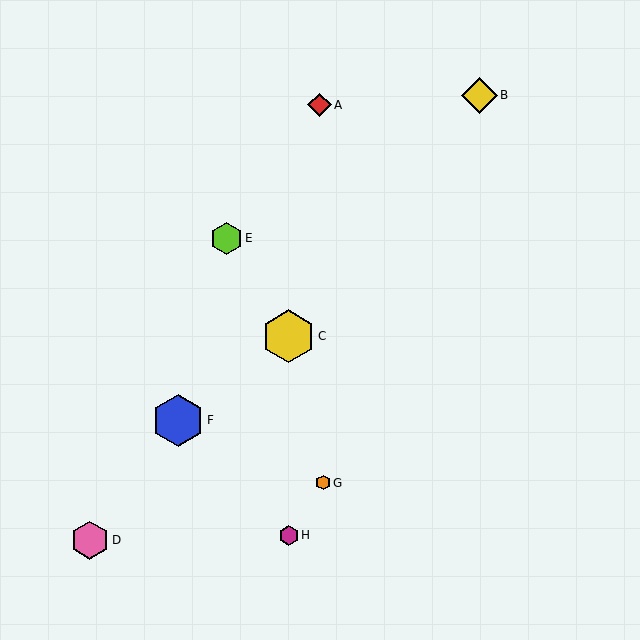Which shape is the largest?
The yellow hexagon (labeled C) is the largest.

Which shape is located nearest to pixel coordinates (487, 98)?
The yellow diamond (labeled B) at (479, 95) is nearest to that location.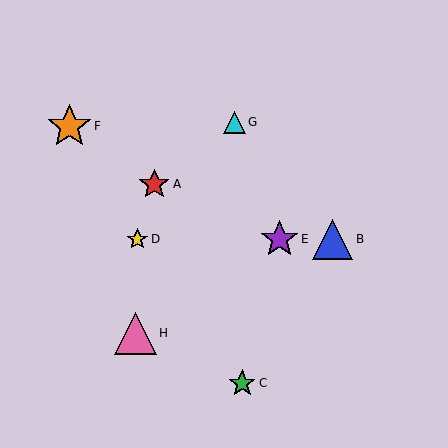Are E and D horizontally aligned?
Yes, both are at y≈239.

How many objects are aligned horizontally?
3 objects (B, D, E) are aligned horizontally.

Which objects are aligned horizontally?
Objects B, D, E are aligned horizontally.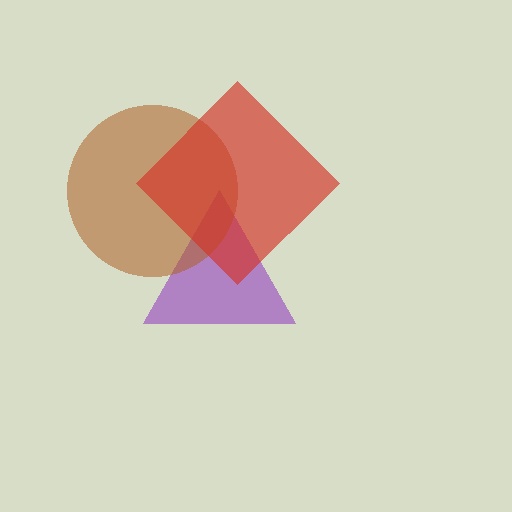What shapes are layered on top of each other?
The layered shapes are: a purple triangle, a brown circle, a red diamond.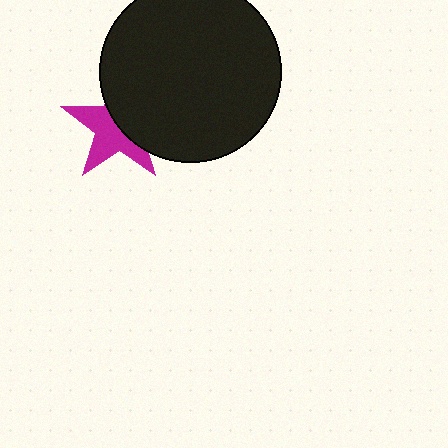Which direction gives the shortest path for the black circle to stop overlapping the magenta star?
Moving right gives the shortest separation.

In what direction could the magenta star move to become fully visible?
The magenta star could move left. That would shift it out from behind the black circle entirely.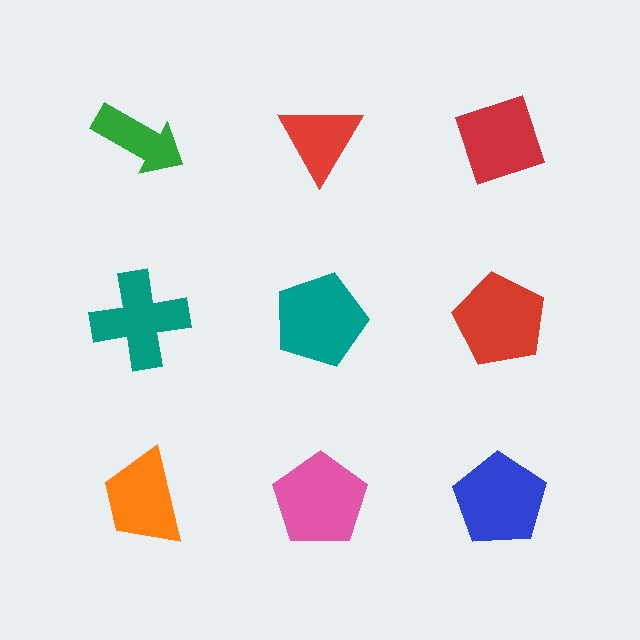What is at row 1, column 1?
A green arrow.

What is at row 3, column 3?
A blue pentagon.